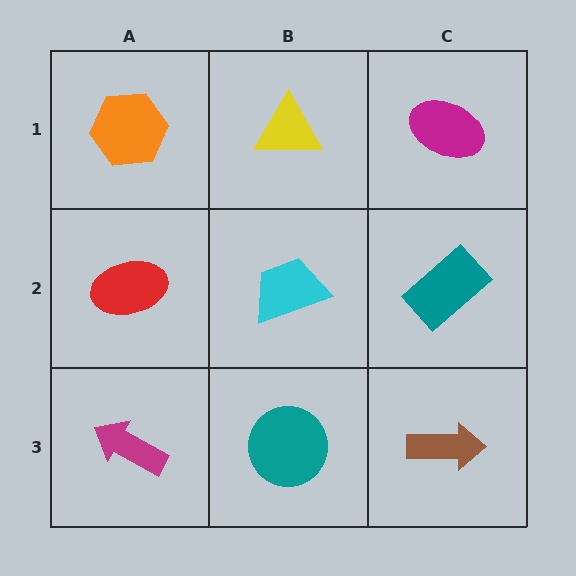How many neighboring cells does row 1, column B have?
3.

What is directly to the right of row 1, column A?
A yellow triangle.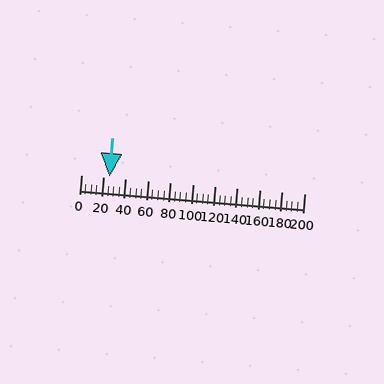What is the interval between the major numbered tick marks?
The major tick marks are spaced 20 units apart.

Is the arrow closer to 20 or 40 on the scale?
The arrow is closer to 20.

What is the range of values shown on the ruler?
The ruler shows values from 0 to 200.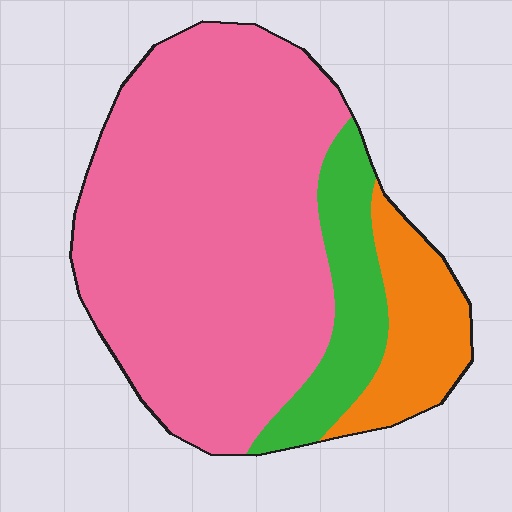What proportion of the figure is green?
Green takes up about one eighth (1/8) of the figure.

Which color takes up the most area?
Pink, at roughly 70%.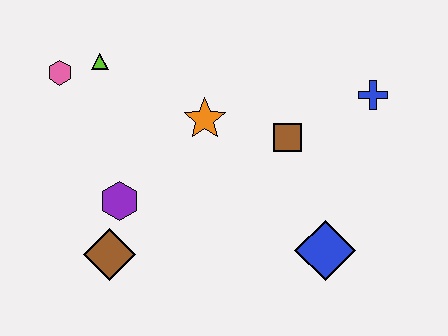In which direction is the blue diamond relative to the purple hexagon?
The blue diamond is to the right of the purple hexagon.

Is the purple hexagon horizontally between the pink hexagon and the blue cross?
Yes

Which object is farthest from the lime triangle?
The blue diamond is farthest from the lime triangle.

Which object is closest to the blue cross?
The brown square is closest to the blue cross.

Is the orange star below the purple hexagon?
No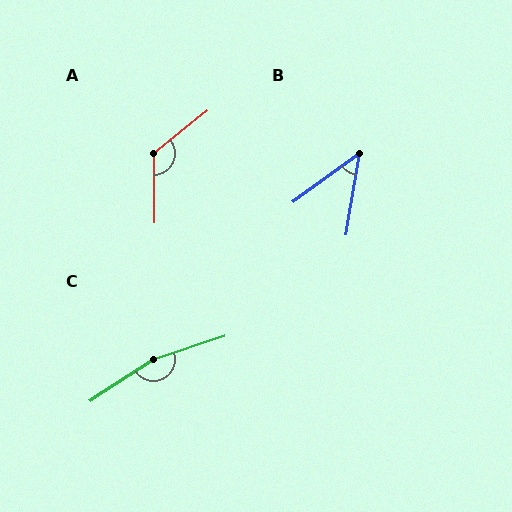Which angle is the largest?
C, at approximately 165 degrees.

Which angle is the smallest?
B, at approximately 45 degrees.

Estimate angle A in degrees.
Approximately 129 degrees.